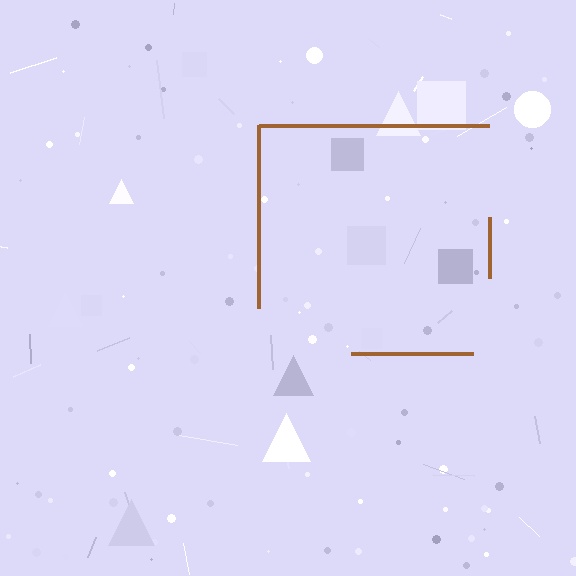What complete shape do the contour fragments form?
The contour fragments form a square.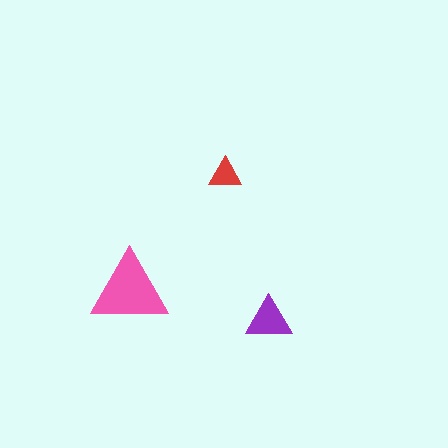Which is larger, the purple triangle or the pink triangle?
The pink one.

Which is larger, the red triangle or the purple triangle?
The purple one.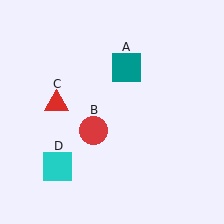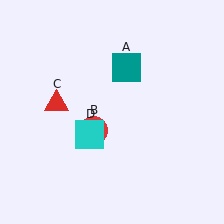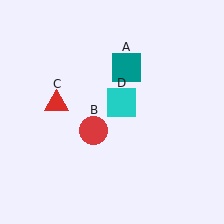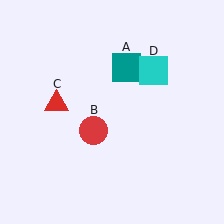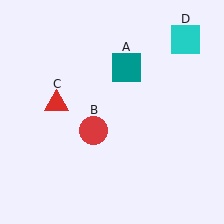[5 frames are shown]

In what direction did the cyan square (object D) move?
The cyan square (object D) moved up and to the right.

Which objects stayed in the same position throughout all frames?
Teal square (object A) and red circle (object B) and red triangle (object C) remained stationary.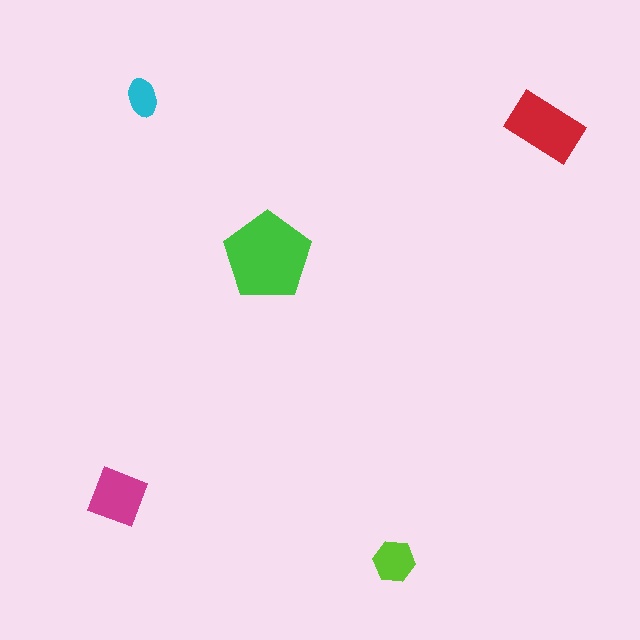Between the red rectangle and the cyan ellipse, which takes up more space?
The red rectangle.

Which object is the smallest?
The cyan ellipse.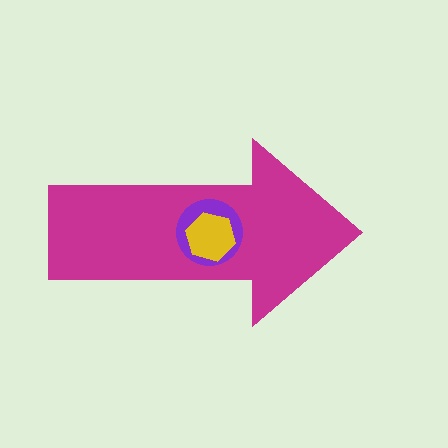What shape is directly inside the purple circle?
The yellow hexagon.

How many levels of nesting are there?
3.